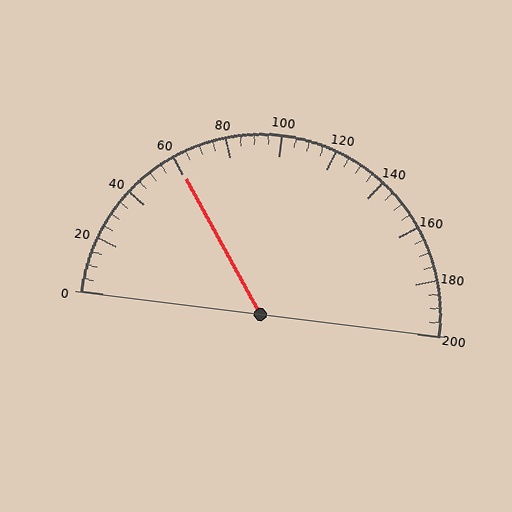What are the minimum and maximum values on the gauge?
The gauge ranges from 0 to 200.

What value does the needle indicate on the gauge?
The needle indicates approximately 60.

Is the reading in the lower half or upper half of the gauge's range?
The reading is in the lower half of the range (0 to 200).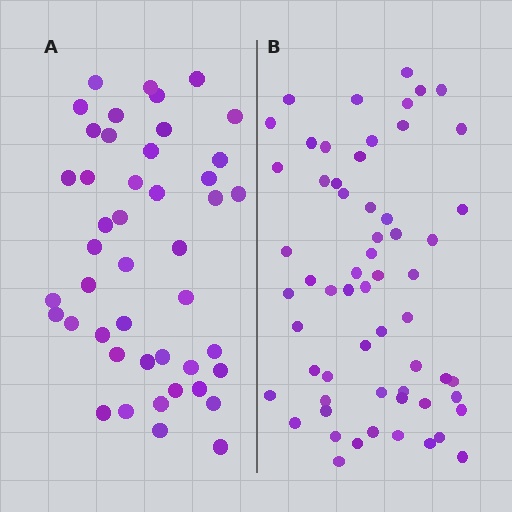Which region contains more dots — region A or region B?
Region B (the right region) has more dots.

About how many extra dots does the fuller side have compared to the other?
Region B has approximately 15 more dots than region A.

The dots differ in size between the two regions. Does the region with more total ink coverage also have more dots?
No. Region A has more total ink coverage because its dots are larger, but region B actually contains more individual dots. Total area can be misleading — the number of items is what matters here.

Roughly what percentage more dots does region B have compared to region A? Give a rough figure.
About 35% more.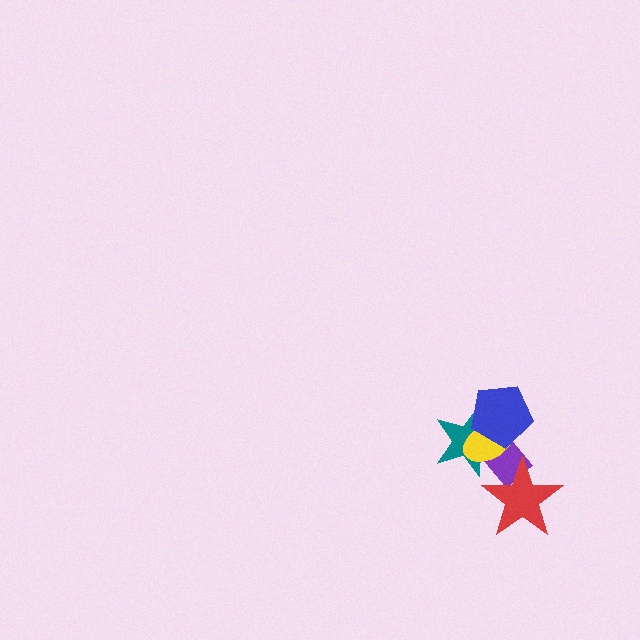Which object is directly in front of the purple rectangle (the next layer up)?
The teal star is directly in front of the purple rectangle.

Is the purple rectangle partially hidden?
Yes, it is partially covered by another shape.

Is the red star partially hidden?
No, no other shape covers it.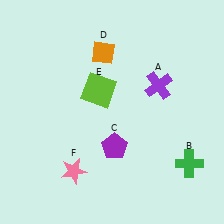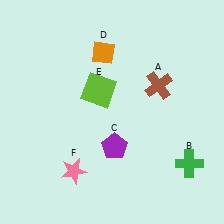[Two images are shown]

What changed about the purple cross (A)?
In Image 1, A is purple. In Image 2, it changed to brown.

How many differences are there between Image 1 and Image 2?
There is 1 difference between the two images.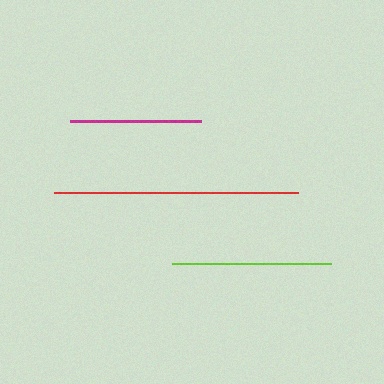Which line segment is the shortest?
The magenta line is the shortest at approximately 131 pixels.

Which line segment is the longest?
The red line is the longest at approximately 244 pixels.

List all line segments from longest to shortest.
From longest to shortest: red, lime, magenta.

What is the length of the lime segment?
The lime segment is approximately 158 pixels long.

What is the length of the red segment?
The red segment is approximately 244 pixels long.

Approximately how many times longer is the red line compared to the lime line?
The red line is approximately 1.5 times the length of the lime line.